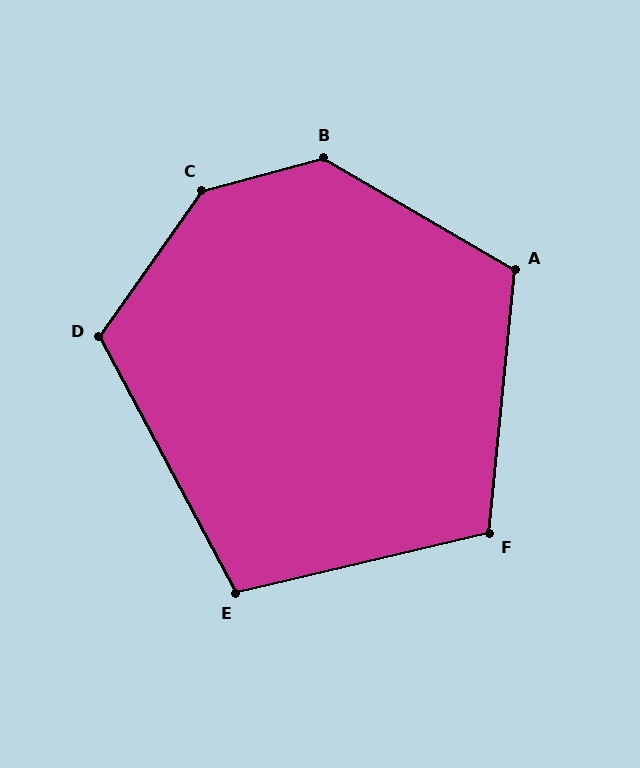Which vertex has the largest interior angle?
C, at approximately 141 degrees.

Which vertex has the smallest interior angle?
E, at approximately 105 degrees.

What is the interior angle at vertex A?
Approximately 115 degrees (obtuse).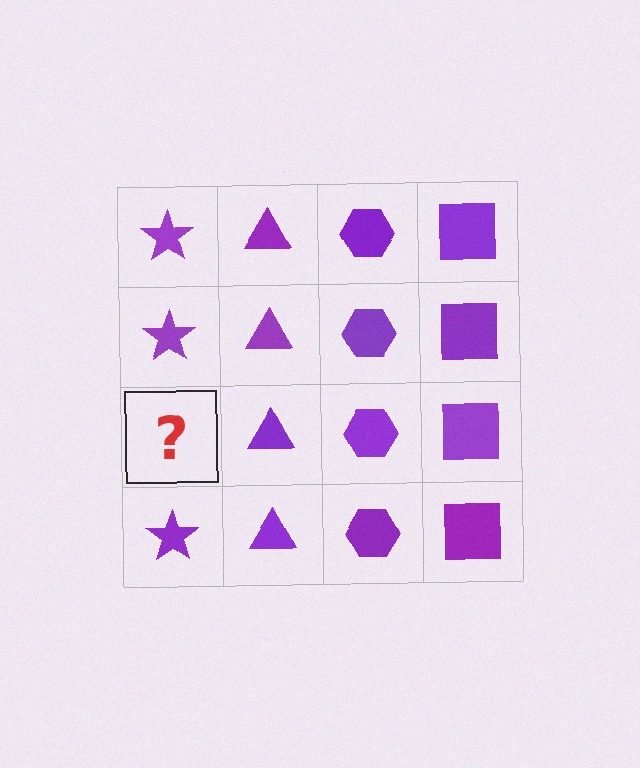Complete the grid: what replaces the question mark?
The question mark should be replaced with a purple star.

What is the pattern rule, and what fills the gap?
The rule is that each column has a consistent shape. The gap should be filled with a purple star.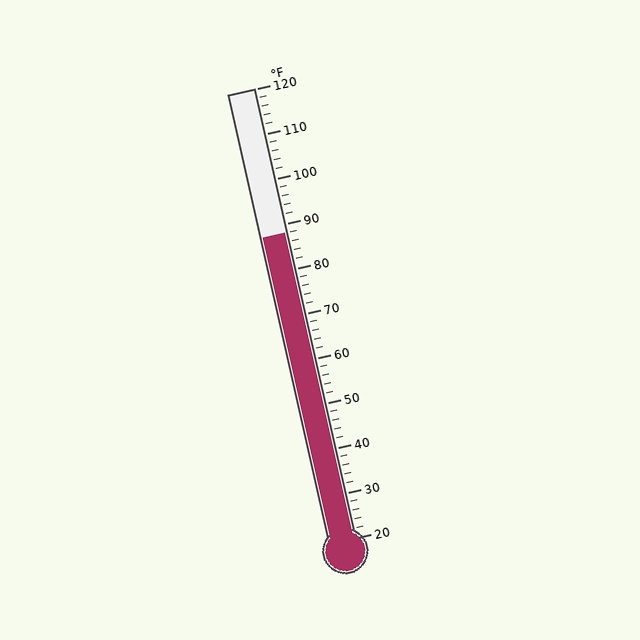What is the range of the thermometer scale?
The thermometer scale ranges from 20°F to 120°F.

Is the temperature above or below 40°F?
The temperature is above 40°F.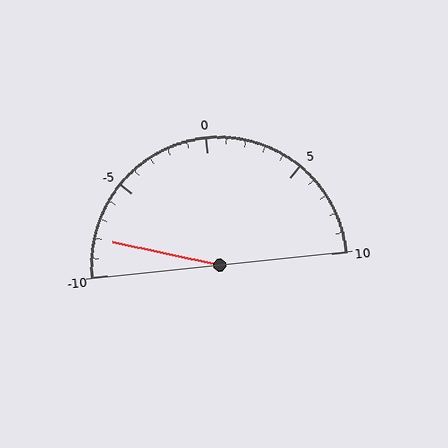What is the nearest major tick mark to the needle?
The nearest major tick mark is -10.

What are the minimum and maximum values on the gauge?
The gauge ranges from -10 to 10.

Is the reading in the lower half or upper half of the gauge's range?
The reading is in the lower half of the range (-10 to 10).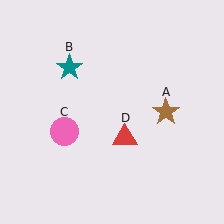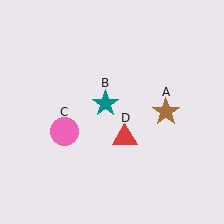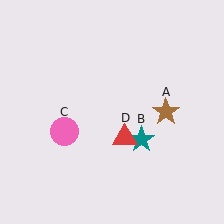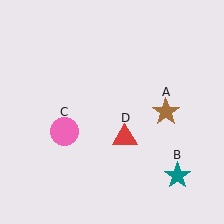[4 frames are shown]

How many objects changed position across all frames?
1 object changed position: teal star (object B).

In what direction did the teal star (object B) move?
The teal star (object B) moved down and to the right.